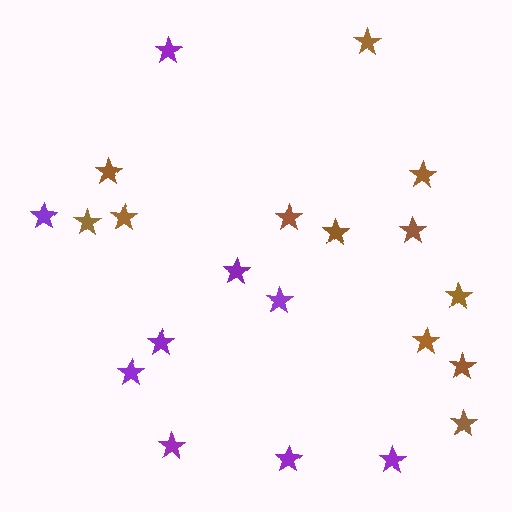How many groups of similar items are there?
There are 2 groups: one group of purple stars (9) and one group of brown stars (12).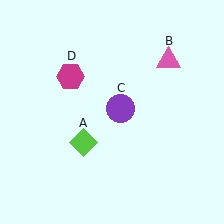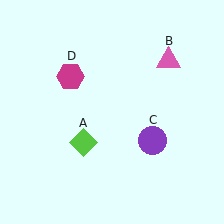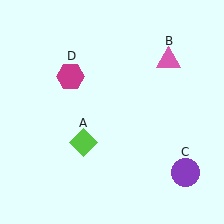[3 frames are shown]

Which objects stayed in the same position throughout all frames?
Lime diamond (object A) and pink triangle (object B) and magenta hexagon (object D) remained stationary.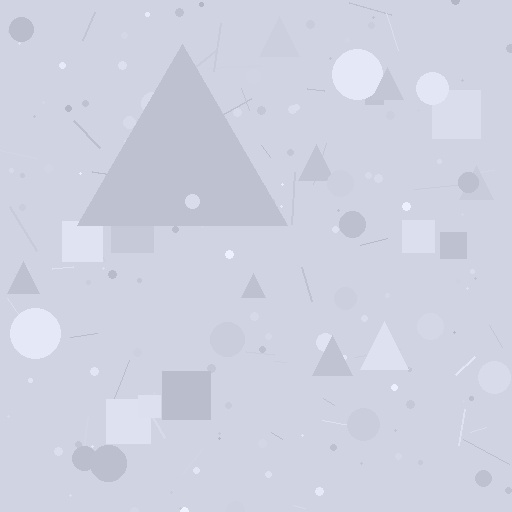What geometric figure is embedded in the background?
A triangle is embedded in the background.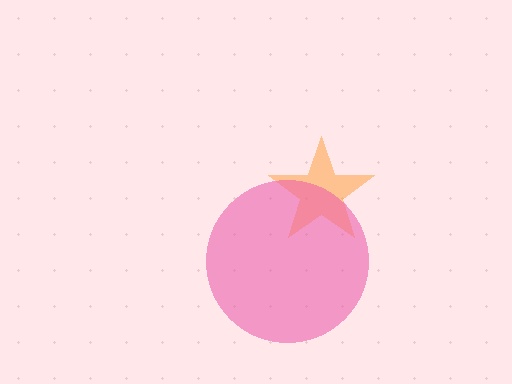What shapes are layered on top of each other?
The layered shapes are: an orange star, a pink circle.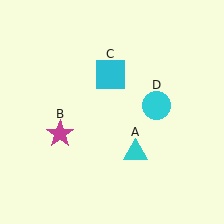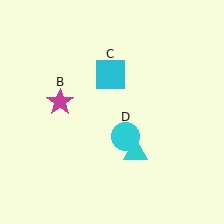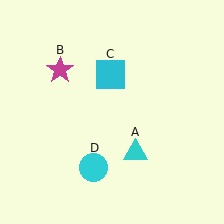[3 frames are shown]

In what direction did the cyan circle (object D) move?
The cyan circle (object D) moved down and to the left.